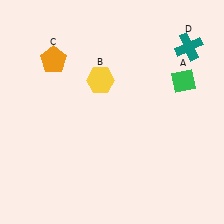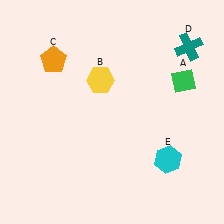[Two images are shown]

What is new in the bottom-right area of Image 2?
A cyan hexagon (E) was added in the bottom-right area of Image 2.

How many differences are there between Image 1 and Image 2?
There is 1 difference between the two images.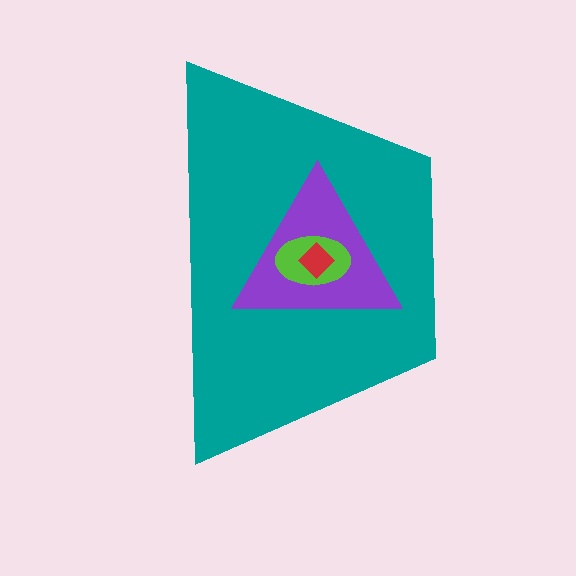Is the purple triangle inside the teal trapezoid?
Yes.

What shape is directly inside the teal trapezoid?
The purple triangle.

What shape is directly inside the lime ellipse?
The red diamond.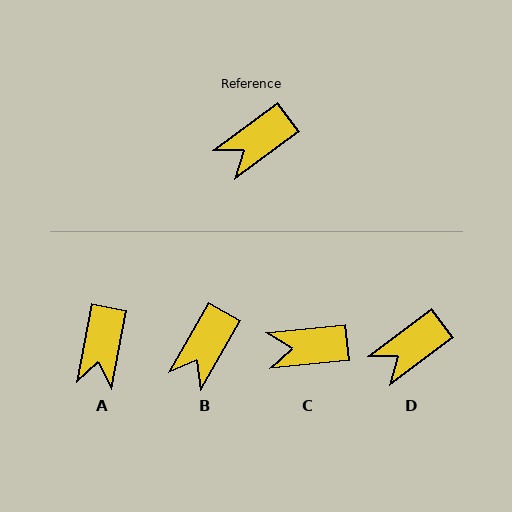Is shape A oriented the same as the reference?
No, it is off by about 43 degrees.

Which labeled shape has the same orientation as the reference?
D.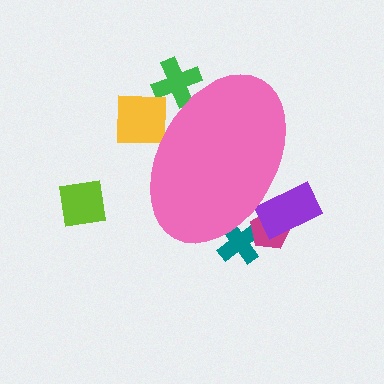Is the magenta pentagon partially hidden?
Yes, the magenta pentagon is partially hidden behind the pink ellipse.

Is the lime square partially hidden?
No, the lime square is fully visible.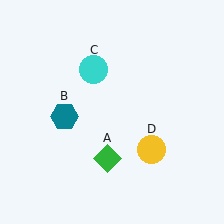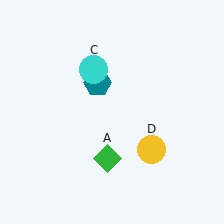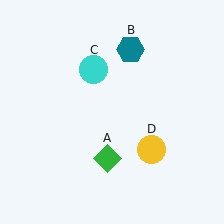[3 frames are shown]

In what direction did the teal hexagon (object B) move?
The teal hexagon (object B) moved up and to the right.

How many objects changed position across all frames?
1 object changed position: teal hexagon (object B).